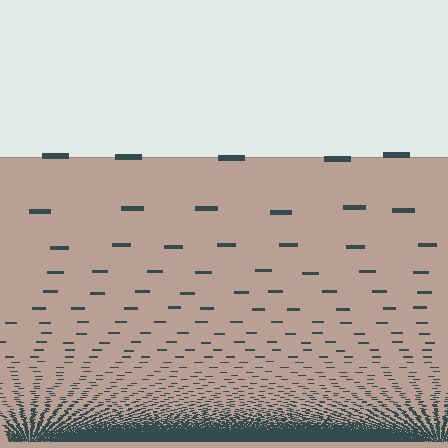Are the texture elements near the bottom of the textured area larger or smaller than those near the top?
Smaller. The gradient is inverted — elements near the bottom are smaller and denser.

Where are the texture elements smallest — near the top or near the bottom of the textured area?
Near the bottom.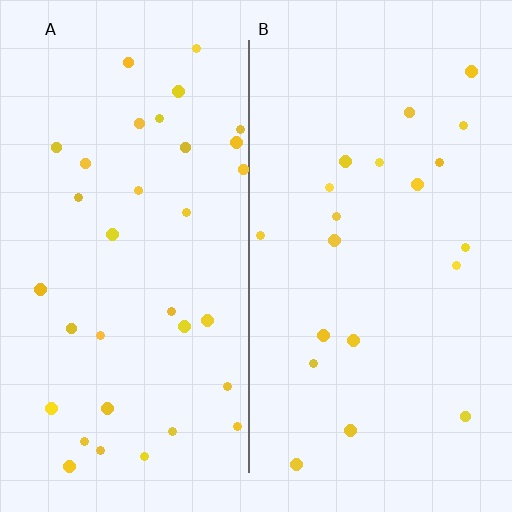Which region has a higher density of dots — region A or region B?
A (the left).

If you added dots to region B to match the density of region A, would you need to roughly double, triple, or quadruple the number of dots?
Approximately double.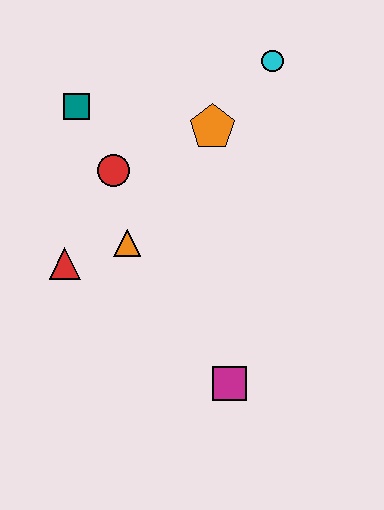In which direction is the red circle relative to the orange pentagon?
The red circle is to the left of the orange pentagon.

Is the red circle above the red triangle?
Yes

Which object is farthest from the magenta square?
The cyan circle is farthest from the magenta square.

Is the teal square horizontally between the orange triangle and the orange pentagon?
No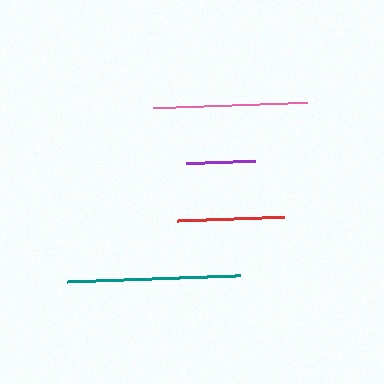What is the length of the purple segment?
The purple segment is approximately 69 pixels long.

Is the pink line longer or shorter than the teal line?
The teal line is longer than the pink line.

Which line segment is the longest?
The teal line is the longest at approximately 173 pixels.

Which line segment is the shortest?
The purple line is the shortest at approximately 69 pixels.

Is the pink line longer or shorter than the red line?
The pink line is longer than the red line.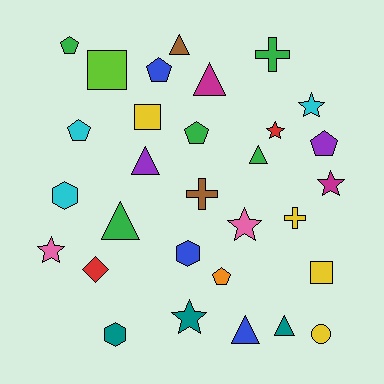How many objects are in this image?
There are 30 objects.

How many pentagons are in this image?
There are 6 pentagons.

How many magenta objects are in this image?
There are 2 magenta objects.